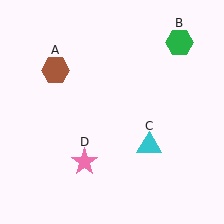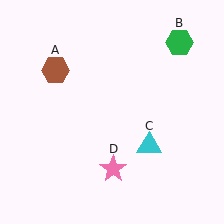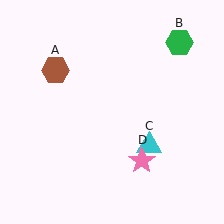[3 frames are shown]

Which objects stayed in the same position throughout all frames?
Brown hexagon (object A) and green hexagon (object B) and cyan triangle (object C) remained stationary.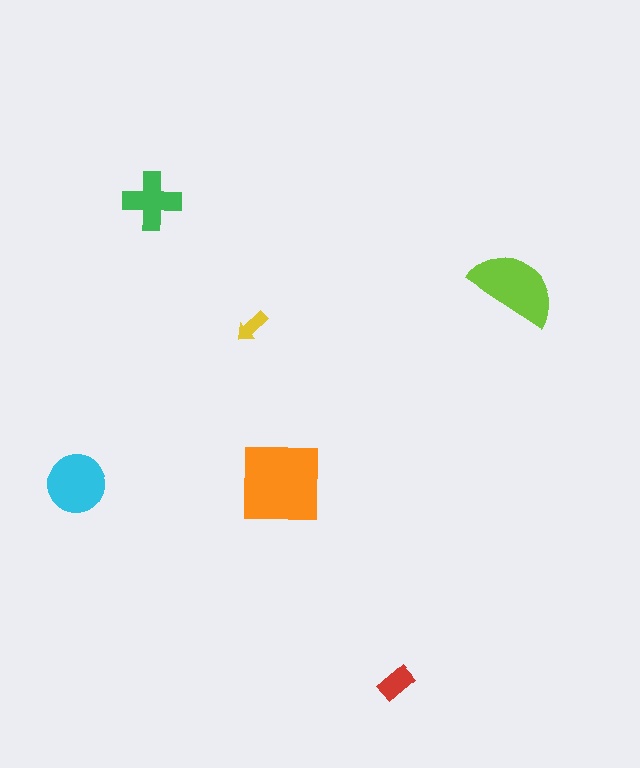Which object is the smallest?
The yellow arrow.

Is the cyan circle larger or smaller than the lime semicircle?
Smaller.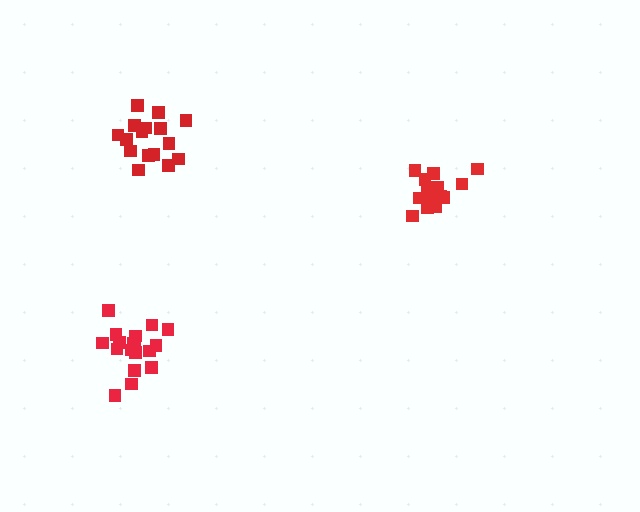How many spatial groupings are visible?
There are 3 spatial groupings.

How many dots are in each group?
Group 1: 16 dots, Group 2: 18 dots, Group 3: 16 dots (50 total).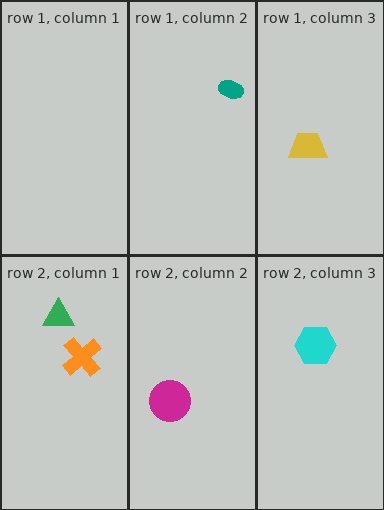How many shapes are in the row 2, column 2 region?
1.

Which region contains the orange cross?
The row 2, column 1 region.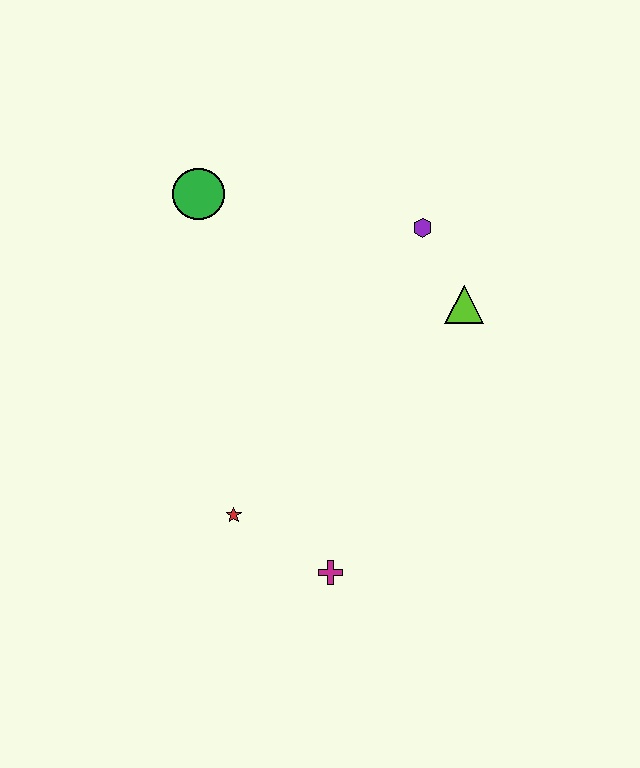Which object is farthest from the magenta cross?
The green circle is farthest from the magenta cross.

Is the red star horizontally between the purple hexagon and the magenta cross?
No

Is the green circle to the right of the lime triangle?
No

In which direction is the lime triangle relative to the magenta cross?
The lime triangle is above the magenta cross.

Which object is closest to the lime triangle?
The purple hexagon is closest to the lime triangle.